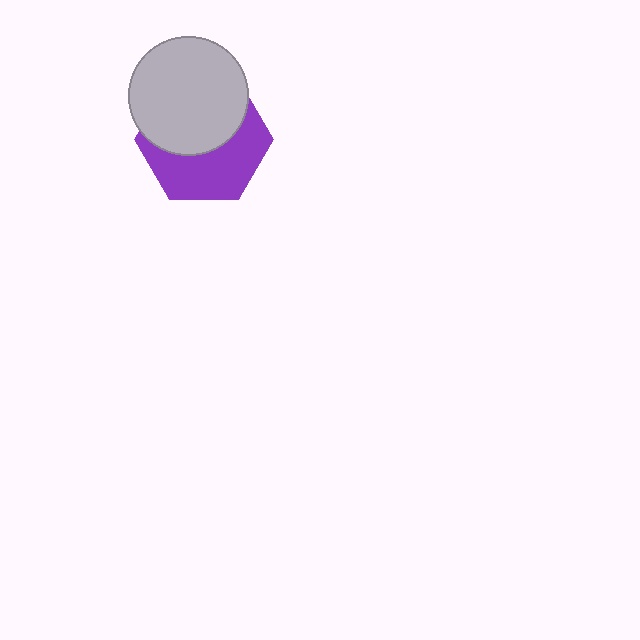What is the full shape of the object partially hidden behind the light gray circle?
The partially hidden object is a purple hexagon.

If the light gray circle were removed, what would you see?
You would see the complete purple hexagon.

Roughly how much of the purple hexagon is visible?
About half of it is visible (roughly 49%).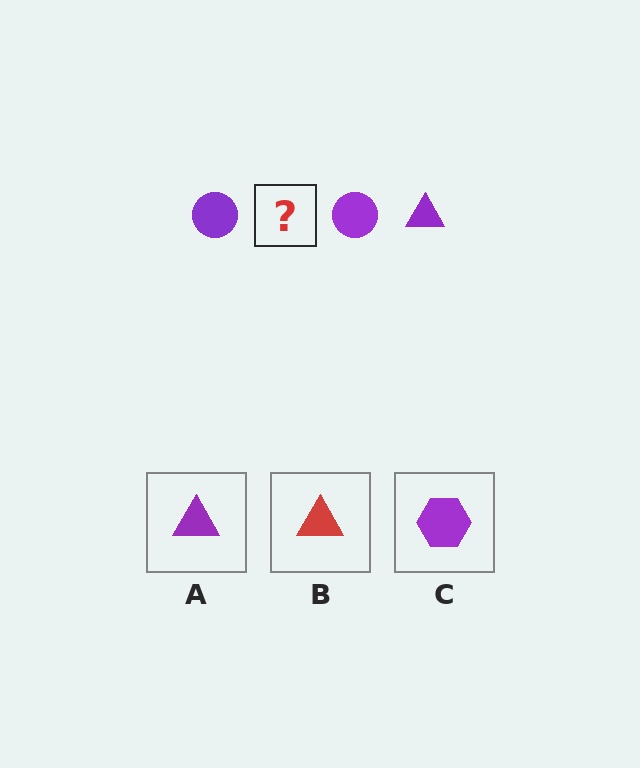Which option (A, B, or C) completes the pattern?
A.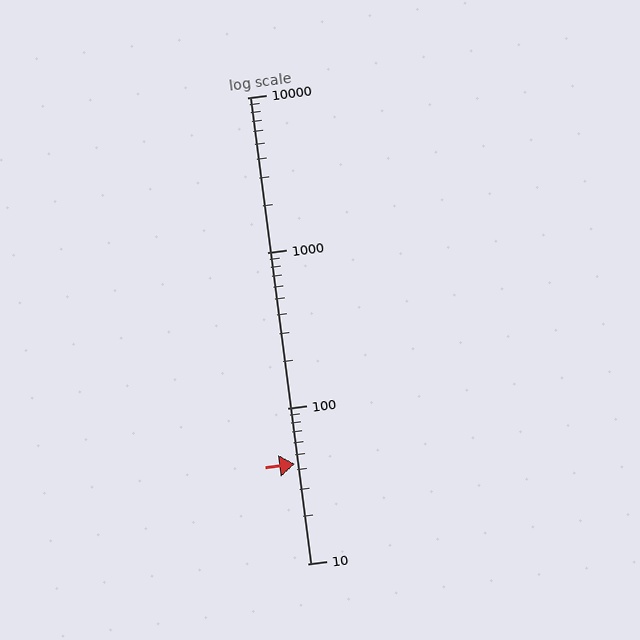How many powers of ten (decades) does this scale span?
The scale spans 3 decades, from 10 to 10000.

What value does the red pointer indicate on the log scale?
The pointer indicates approximately 44.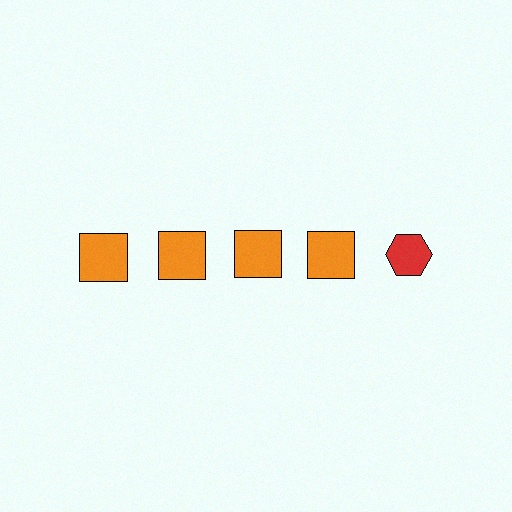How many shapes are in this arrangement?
There are 5 shapes arranged in a grid pattern.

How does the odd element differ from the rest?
It differs in both color (red instead of orange) and shape (hexagon instead of square).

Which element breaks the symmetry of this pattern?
The red hexagon in the top row, rightmost column breaks the symmetry. All other shapes are orange squares.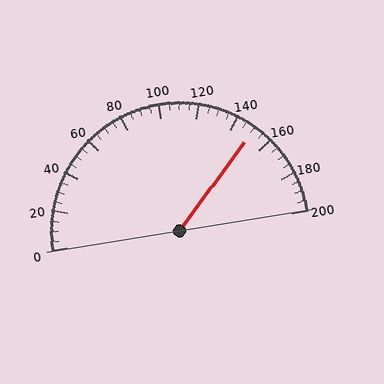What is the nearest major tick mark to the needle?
The nearest major tick mark is 160.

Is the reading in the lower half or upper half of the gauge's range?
The reading is in the upper half of the range (0 to 200).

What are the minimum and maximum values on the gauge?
The gauge ranges from 0 to 200.